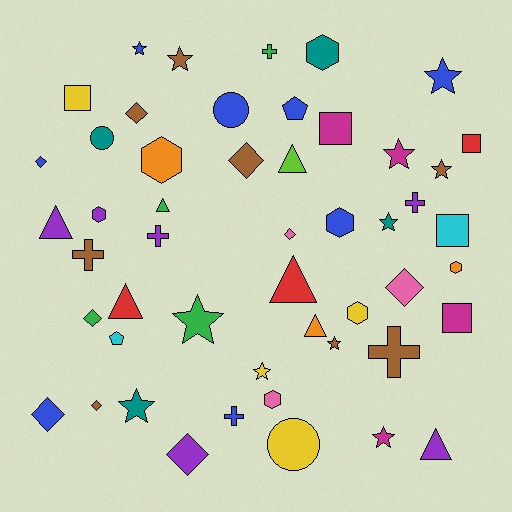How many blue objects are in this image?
There are 8 blue objects.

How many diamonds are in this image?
There are 9 diamonds.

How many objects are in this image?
There are 50 objects.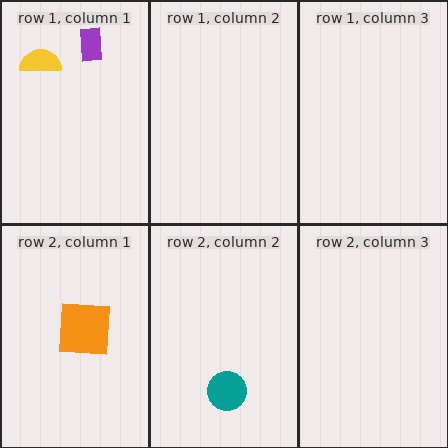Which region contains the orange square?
The row 2, column 1 region.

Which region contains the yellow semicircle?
The row 1, column 1 region.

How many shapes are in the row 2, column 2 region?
1.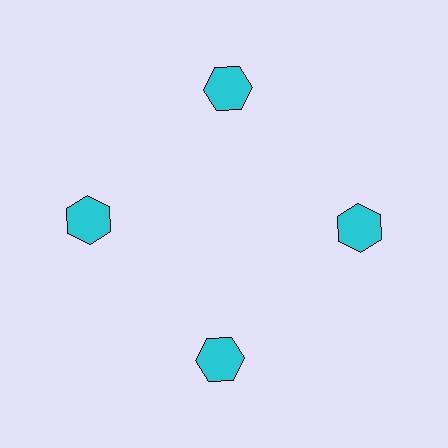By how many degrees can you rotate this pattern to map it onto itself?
The pattern maps onto itself every 90 degrees of rotation.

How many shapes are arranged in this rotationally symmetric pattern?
There are 4 shapes, arranged in 4 groups of 1.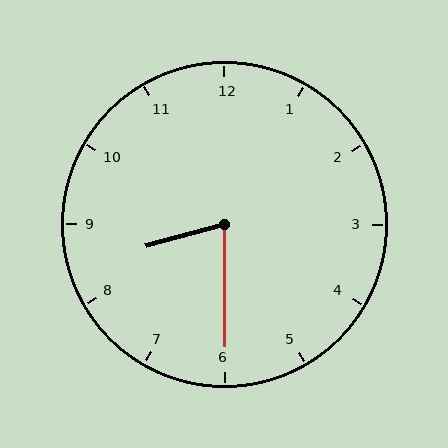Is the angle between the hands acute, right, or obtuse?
It is acute.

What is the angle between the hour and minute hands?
Approximately 75 degrees.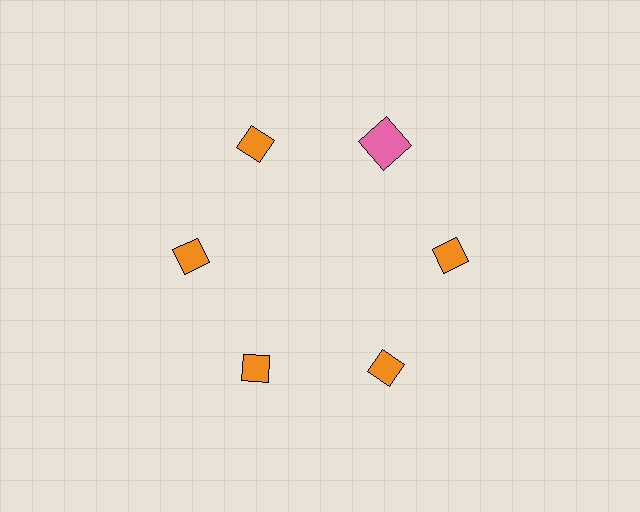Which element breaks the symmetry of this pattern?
The pink square at roughly the 1 o'clock position breaks the symmetry. All other shapes are orange diamonds.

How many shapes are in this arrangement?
There are 6 shapes arranged in a ring pattern.